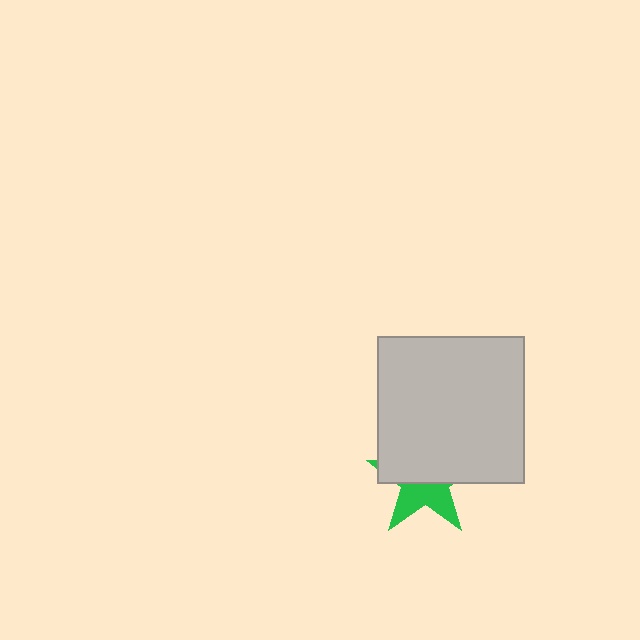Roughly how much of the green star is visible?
A small part of it is visible (roughly 42%).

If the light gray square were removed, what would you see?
You would see the complete green star.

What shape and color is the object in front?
The object in front is a light gray square.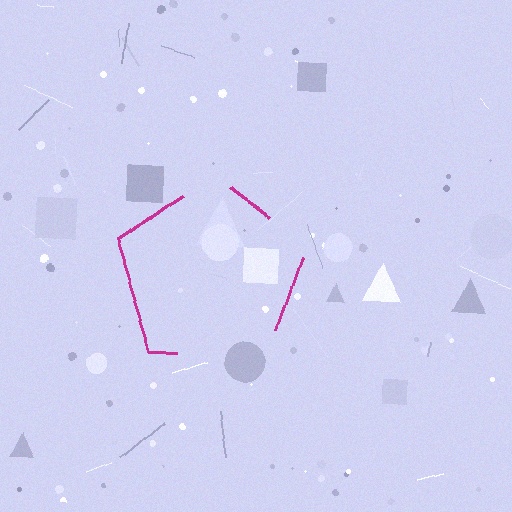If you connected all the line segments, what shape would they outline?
They would outline a pentagon.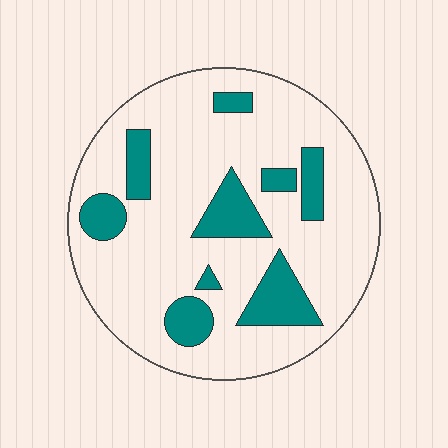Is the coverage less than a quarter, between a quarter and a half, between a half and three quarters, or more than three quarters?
Less than a quarter.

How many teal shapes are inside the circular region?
9.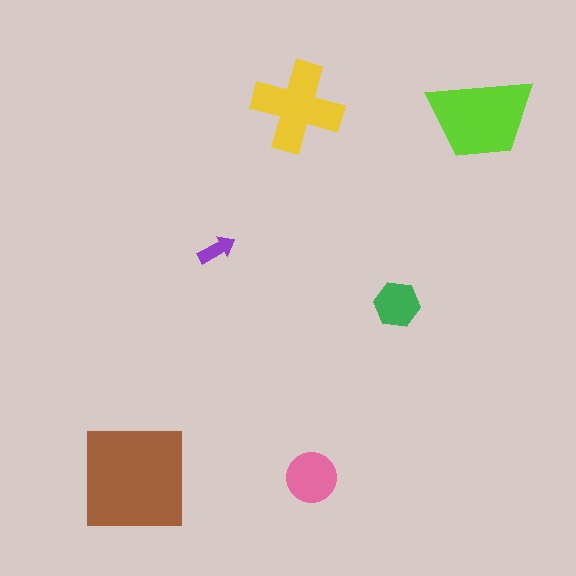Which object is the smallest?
The purple arrow.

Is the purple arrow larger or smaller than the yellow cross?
Smaller.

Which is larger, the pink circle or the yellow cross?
The yellow cross.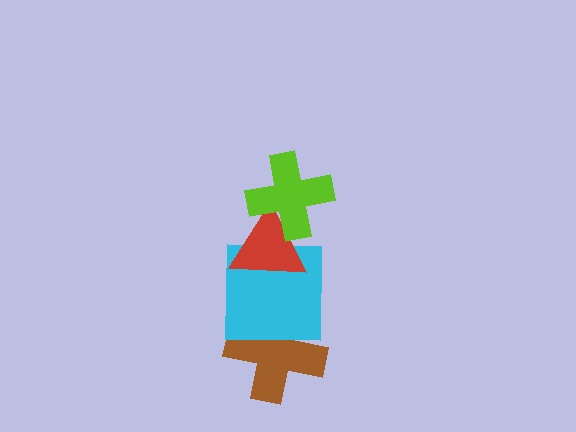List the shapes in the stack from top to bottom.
From top to bottom: the lime cross, the red triangle, the cyan square, the brown cross.